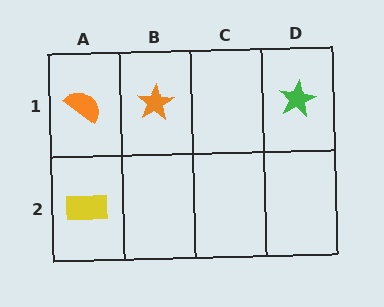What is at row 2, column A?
A yellow rectangle.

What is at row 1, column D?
A green star.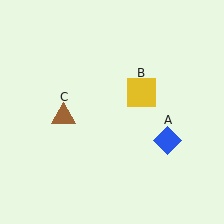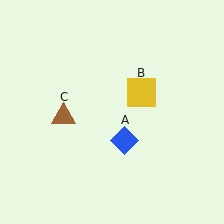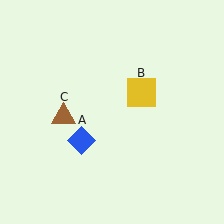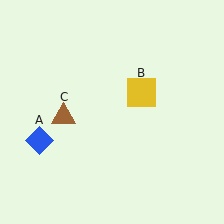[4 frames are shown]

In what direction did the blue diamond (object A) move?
The blue diamond (object A) moved left.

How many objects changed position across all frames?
1 object changed position: blue diamond (object A).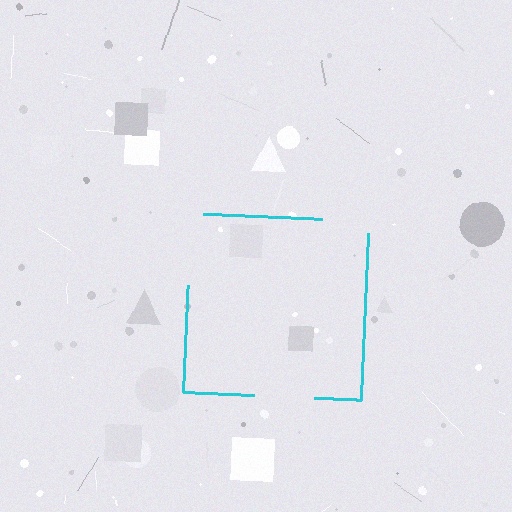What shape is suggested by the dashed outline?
The dashed outline suggests a square.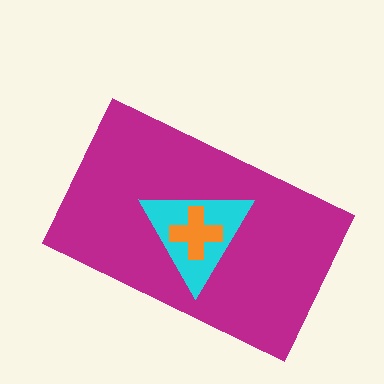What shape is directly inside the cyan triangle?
The orange cross.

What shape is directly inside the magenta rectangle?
The cyan triangle.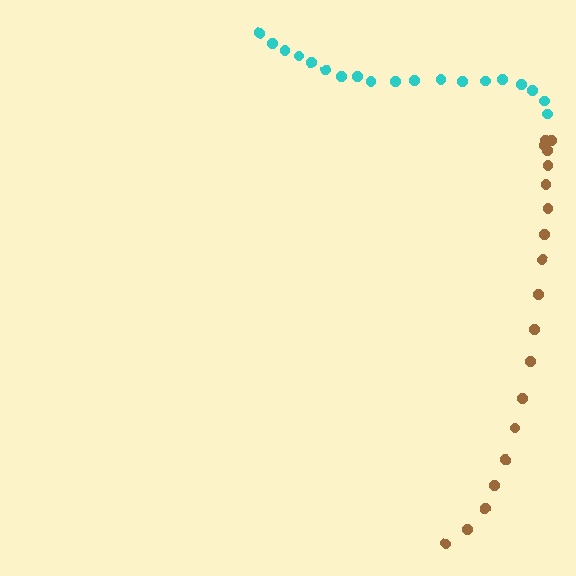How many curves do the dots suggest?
There are 2 distinct paths.